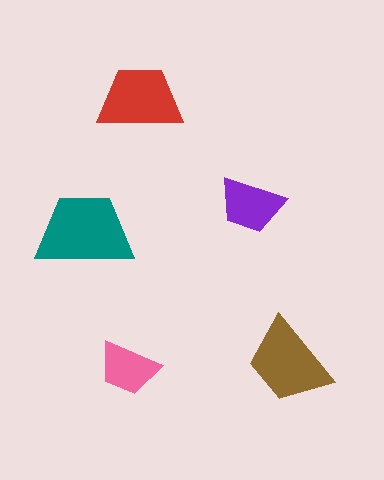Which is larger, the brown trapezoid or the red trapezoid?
The brown one.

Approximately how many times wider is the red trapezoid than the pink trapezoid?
About 1.5 times wider.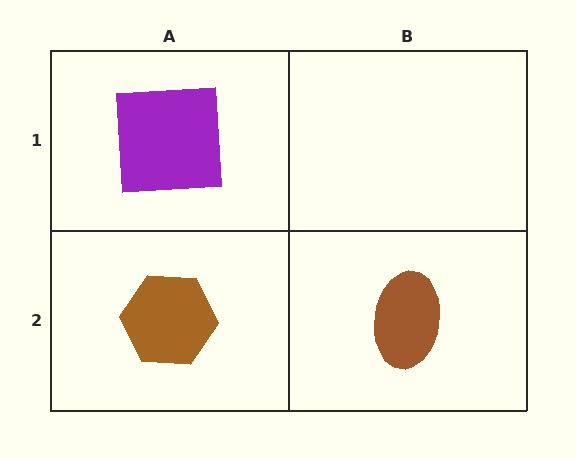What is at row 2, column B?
A brown ellipse.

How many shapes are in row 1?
1 shape.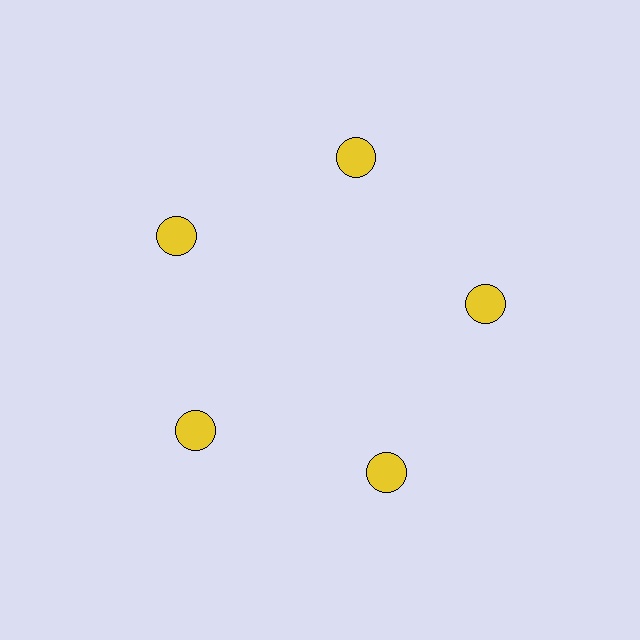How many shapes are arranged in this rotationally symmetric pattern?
There are 5 shapes, arranged in 5 groups of 1.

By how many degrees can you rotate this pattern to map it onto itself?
The pattern maps onto itself every 72 degrees of rotation.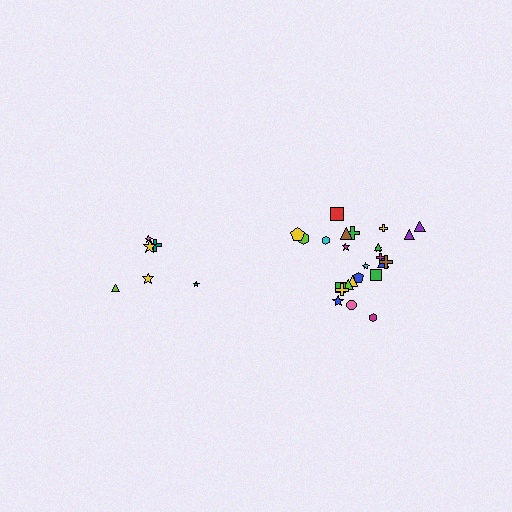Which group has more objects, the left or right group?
The right group.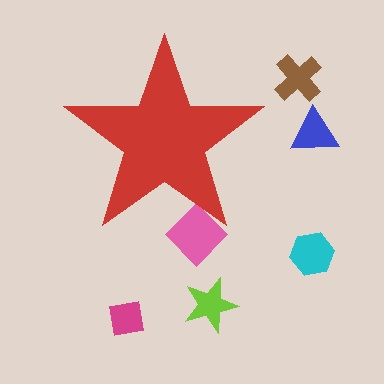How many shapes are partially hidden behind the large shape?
1 shape is partially hidden.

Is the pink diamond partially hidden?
Yes, the pink diamond is partially hidden behind the red star.